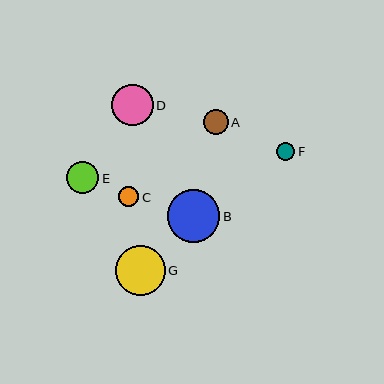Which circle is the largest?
Circle B is the largest with a size of approximately 52 pixels.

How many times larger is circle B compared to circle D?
Circle B is approximately 1.3 times the size of circle D.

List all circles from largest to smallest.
From largest to smallest: B, G, D, E, A, C, F.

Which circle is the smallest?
Circle F is the smallest with a size of approximately 18 pixels.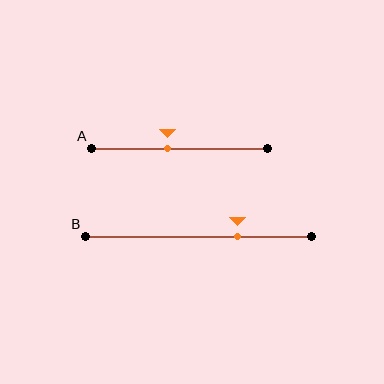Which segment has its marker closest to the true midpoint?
Segment A has its marker closest to the true midpoint.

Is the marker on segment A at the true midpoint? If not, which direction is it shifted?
No, the marker on segment A is shifted to the left by about 7% of the segment length.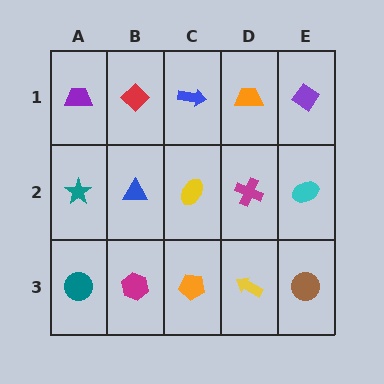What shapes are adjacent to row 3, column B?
A blue triangle (row 2, column B), a teal circle (row 3, column A), an orange pentagon (row 3, column C).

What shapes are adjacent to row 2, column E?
A purple diamond (row 1, column E), a brown circle (row 3, column E), a magenta cross (row 2, column D).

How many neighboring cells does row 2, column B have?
4.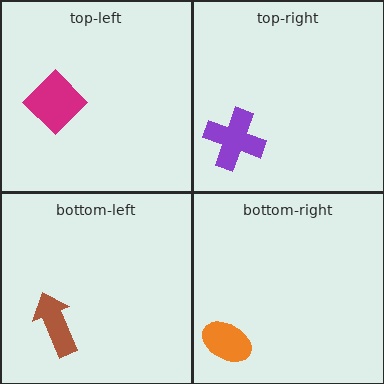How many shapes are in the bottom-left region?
1.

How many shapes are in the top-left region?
1.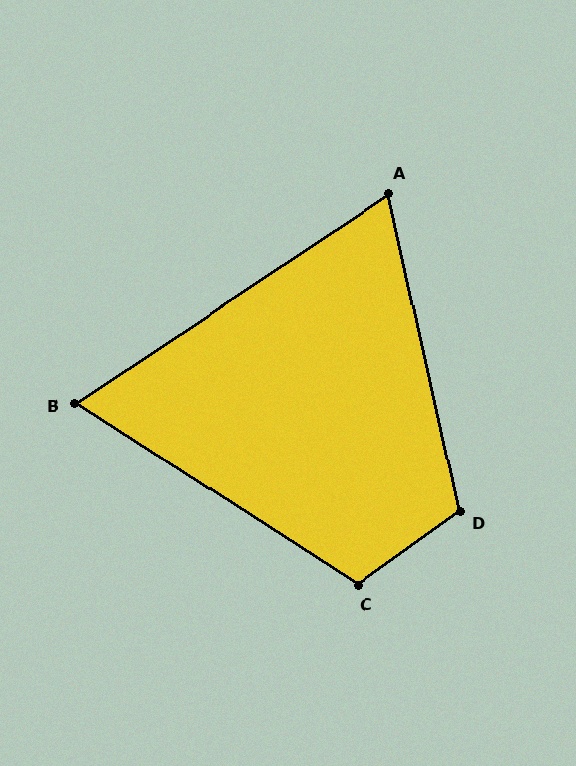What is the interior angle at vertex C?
Approximately 111 degrees (obtuse).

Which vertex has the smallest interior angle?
B, at approximately 66 degrees.